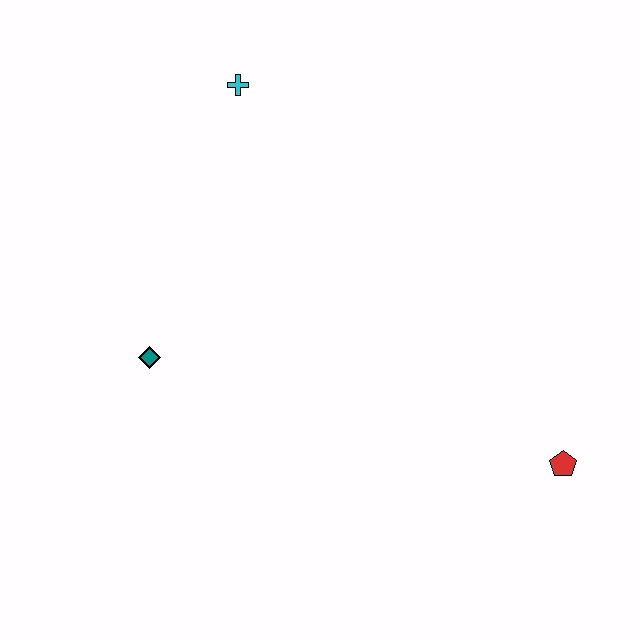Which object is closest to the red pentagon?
The teal diamond is closest to the red pentagon.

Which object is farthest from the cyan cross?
The red pentagon is farthest from the cyan cross.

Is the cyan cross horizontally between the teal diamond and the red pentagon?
Yes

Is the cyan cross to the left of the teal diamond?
No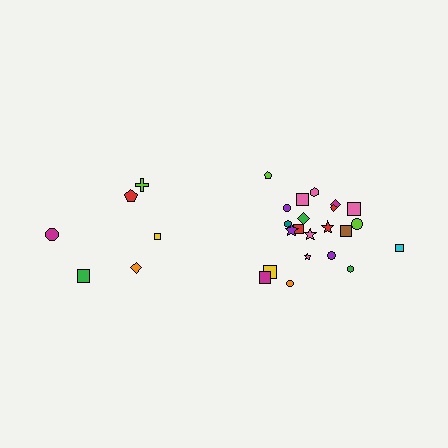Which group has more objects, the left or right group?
The right group.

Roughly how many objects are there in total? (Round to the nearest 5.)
Roughly 30 objects in total.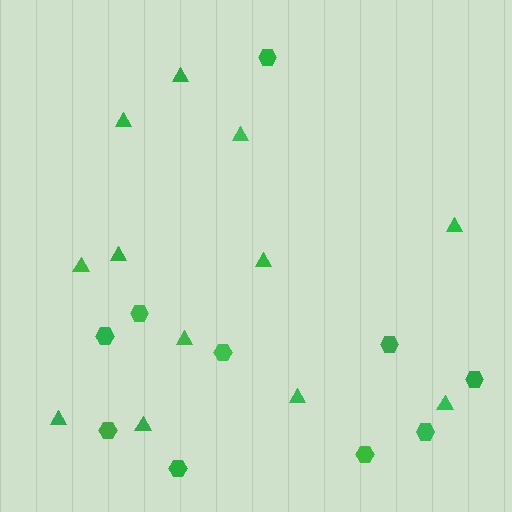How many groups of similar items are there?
There are 2 groups: one group of hexagons (10) and one group of triangles (12).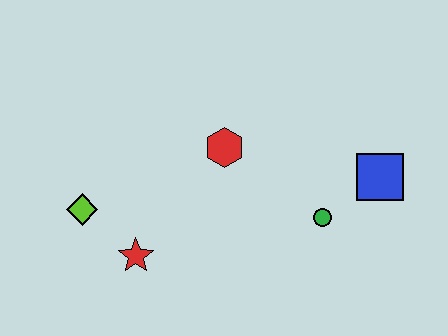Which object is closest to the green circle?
The blue square is closest to the green circle.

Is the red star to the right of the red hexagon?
No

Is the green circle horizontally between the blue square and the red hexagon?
Yes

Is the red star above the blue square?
No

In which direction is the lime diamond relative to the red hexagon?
The lime diamond is to the left of the red hexagon.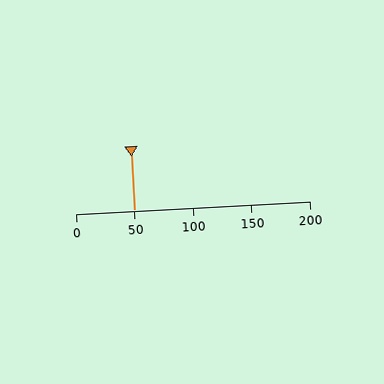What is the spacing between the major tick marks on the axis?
The major ticks are spaced 50 apart.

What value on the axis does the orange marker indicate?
The marker indicates approximately 50.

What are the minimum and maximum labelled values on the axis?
The axis runs from 0 to 200.